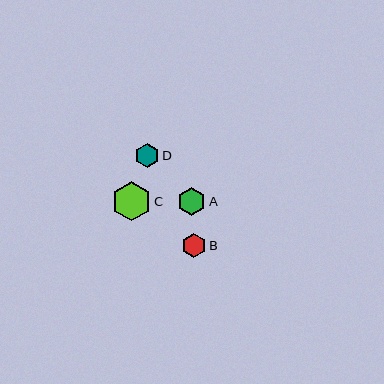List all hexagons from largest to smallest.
From largest to smallest: C, A, B, D.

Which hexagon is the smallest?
Hexagon D is the smallest with a size of approximately 24 pixels.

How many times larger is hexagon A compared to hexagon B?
Hexagon A is approximately 1.2 times the size of hexagon B.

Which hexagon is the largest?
Hexagon C is the largest with a size of approximately 39 pixels.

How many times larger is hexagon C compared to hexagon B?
Hexagon C is approximately 1.6 times the size of hexagon B.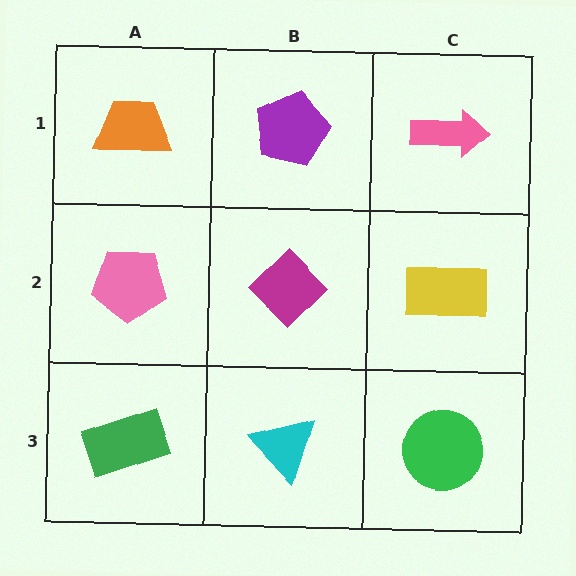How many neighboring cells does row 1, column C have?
2.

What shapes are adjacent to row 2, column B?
A purple pentagon (row 1, column B), a cyan triangle (row 3, column B), a pink pentagon (row 2, column A), a yellow rectangle (row 2, column C).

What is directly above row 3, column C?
A yellow rectangle.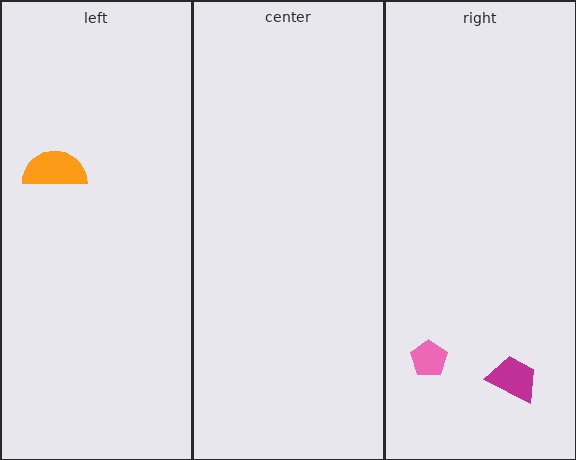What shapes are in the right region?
The magenta trapezoid, the pink pentagon.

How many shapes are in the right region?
2.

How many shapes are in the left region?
1.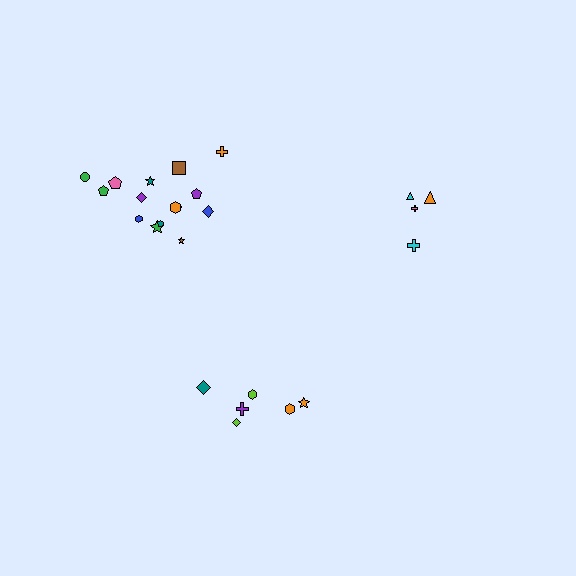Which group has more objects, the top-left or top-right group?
The top-left group.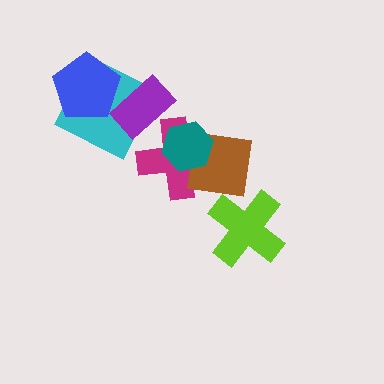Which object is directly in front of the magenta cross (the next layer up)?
The brown square is directly in front of the magenta cross.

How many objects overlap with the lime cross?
1 object overlaps with the lime cross.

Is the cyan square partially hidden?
Yes, it is partially covered by another shape.